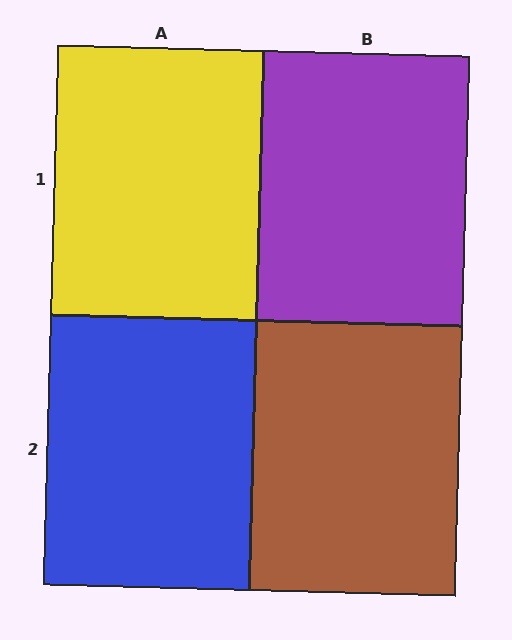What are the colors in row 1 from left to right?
Yellow, purple.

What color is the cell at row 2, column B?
Brown.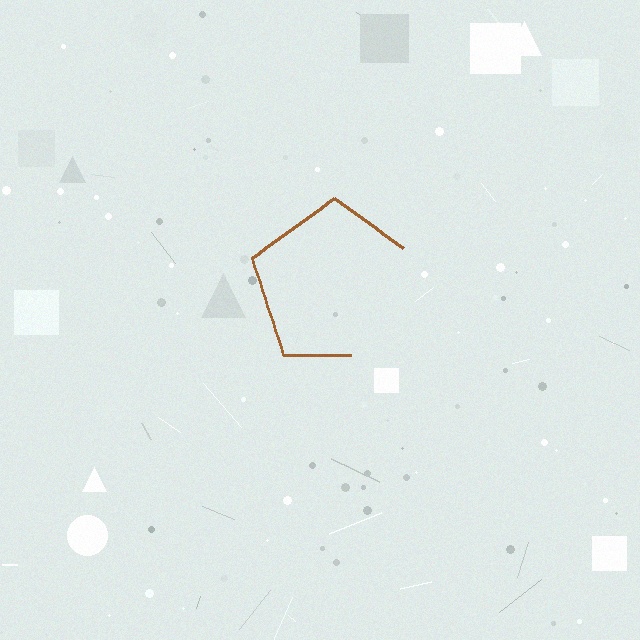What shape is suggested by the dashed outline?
The dashed outline suggests a pentagon.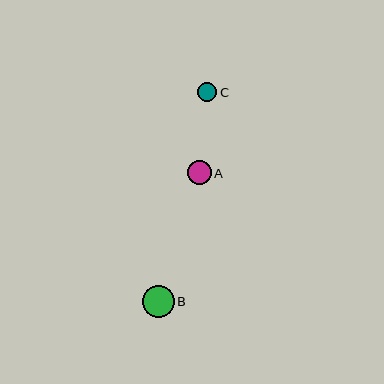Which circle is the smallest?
Circle C is the smallest with a size of approximately 20 pixels.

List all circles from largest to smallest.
From largest to smallest: B, A, C.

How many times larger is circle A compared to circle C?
Circle A is approximately 1.2 times the size of circle C.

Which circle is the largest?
Circle B is the largest with a size of approximately 32 pixels.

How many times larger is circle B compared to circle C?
Circle B is approximately 1.6 times the size of circle C.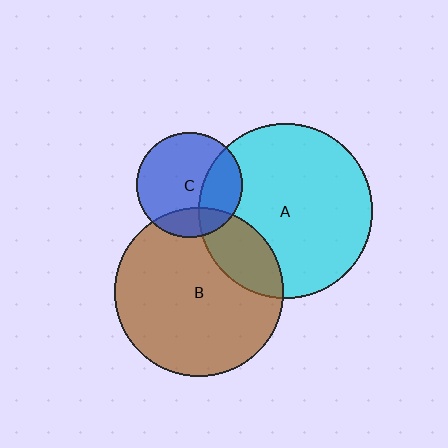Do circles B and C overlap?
Yes.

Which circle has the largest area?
Circle A (cyan).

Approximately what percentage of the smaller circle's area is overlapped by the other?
Approximately 20%.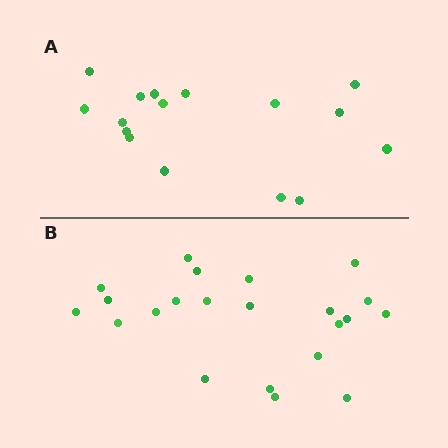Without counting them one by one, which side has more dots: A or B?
Region B (the bottom region) has more dots.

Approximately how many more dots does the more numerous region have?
Region B has about 6 more dots than region A.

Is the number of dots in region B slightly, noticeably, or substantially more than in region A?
Region B has noticeably more, but not dramatically so. The ratio is roughly 1.4 to 1.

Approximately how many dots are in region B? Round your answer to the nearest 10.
About 20 dots. (The exact count is 22, which rounds to 20.)